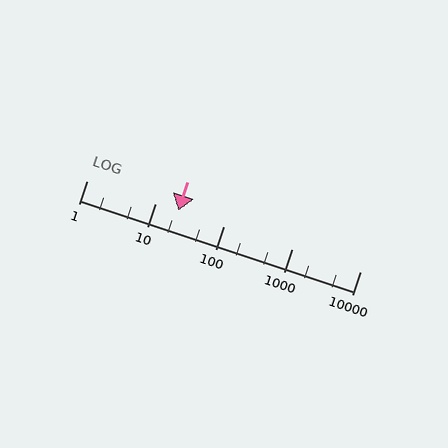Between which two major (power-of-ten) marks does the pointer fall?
The pointer is between 10 and 100.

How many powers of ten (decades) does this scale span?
The scale spans 4 decades, from 1 to 10000.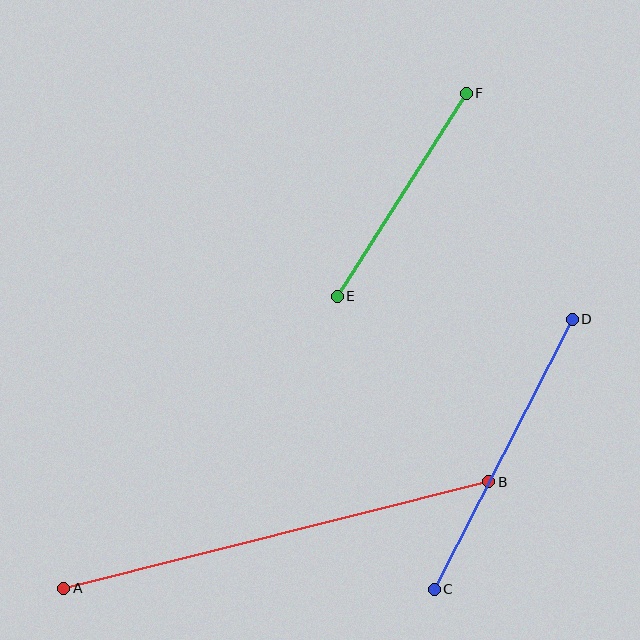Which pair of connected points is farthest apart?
Points A and B are farthest apart.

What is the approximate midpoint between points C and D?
The midpoint is at approximately (503, 454) pixels.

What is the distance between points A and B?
The distance is approximately 438 pixels.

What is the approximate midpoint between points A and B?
The midpoint is at approximately (276, 535) pixels.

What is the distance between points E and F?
The distance is approximately 240 pixels.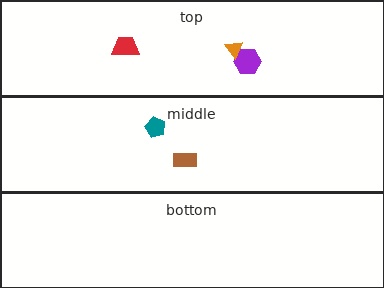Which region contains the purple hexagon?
The top region.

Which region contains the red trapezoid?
The top region.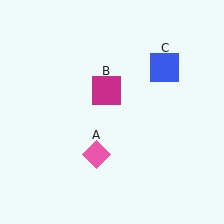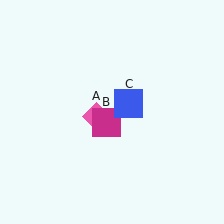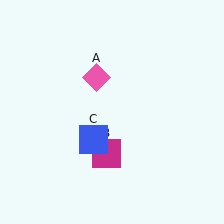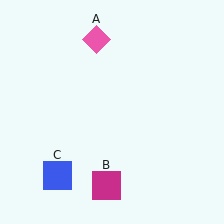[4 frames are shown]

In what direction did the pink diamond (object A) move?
The pink diamond (object A) moved up.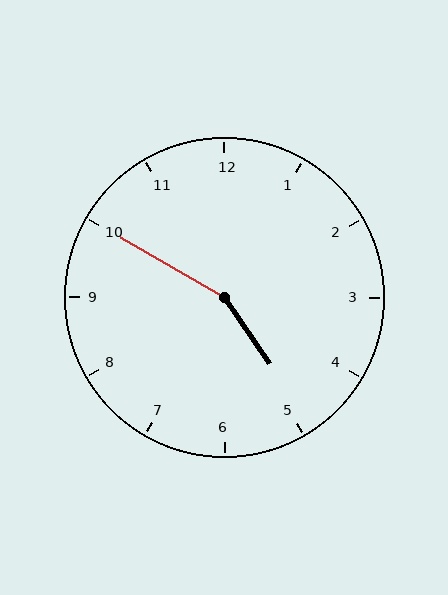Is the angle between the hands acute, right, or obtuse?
It is obtuse.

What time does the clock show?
4:50.